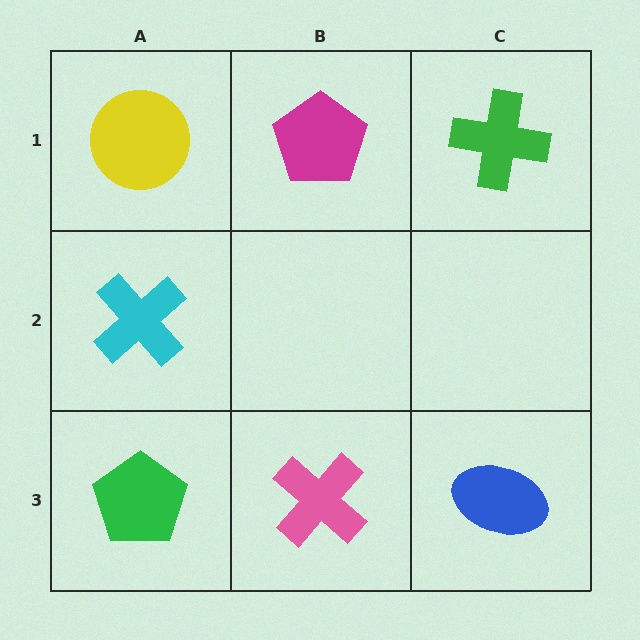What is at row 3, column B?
A pink cross.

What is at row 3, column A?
A green pentagon.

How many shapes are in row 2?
1 shape.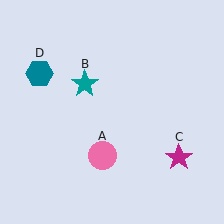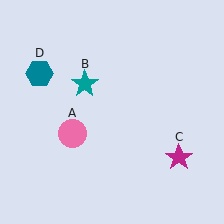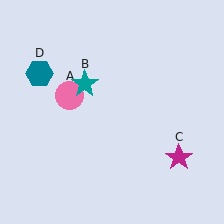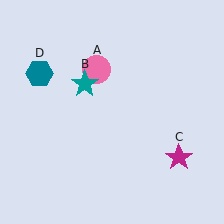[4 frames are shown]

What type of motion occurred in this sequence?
The pink circle (object A) rotated clockwise around the center of the scene.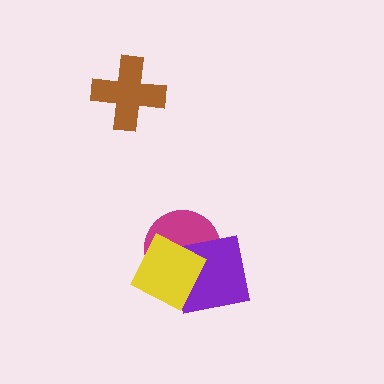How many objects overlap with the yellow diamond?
2 objects overlap with the yellow diamond.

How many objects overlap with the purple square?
2 objects overlap with the purple square.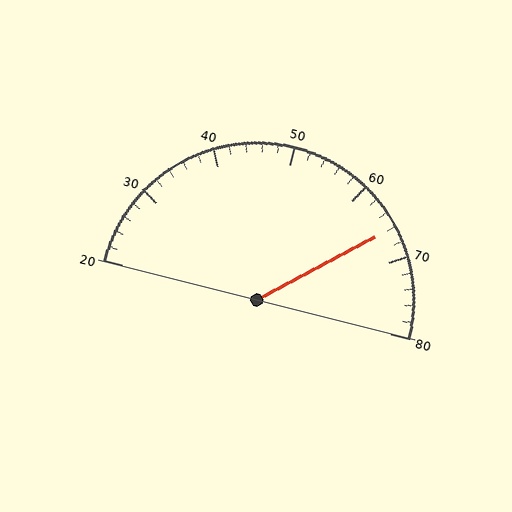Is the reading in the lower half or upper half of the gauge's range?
The reading is in the upper half of the range (20 to 80).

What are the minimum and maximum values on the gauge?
The gauge ranges from 20 to 80.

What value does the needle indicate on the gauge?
The needle indicates approximately 66.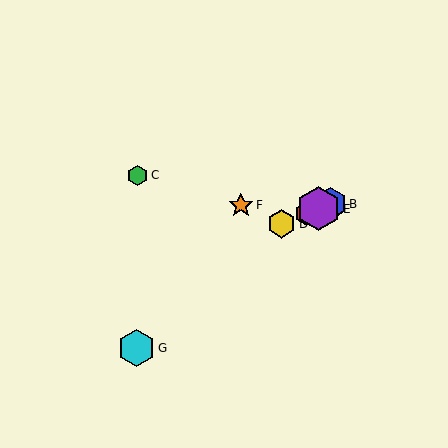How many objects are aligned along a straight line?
4 objects (A, B, D, E) are aligned along a straight line.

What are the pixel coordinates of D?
Object D is at (281, 224).